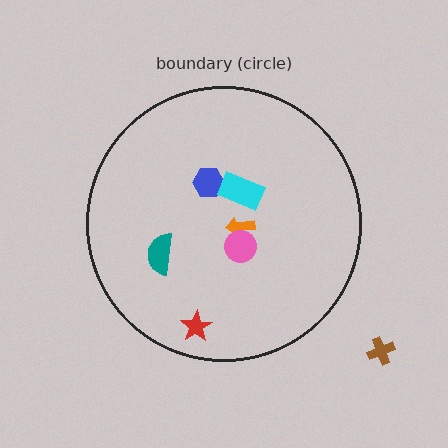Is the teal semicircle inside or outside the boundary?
Inside.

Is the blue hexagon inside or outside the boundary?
Inside.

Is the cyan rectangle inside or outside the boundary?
Inside.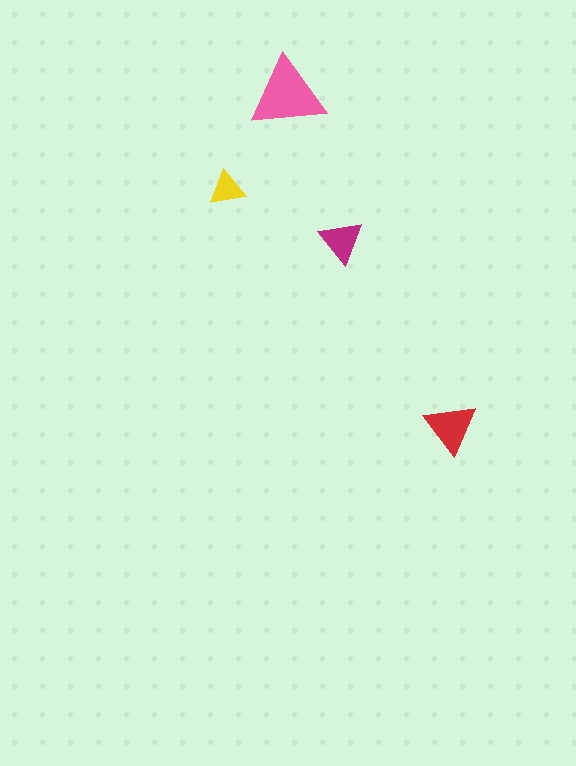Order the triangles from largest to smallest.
the pink one, the red one, the magenta one, the yellow one.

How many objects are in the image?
There are 4 objects in the image.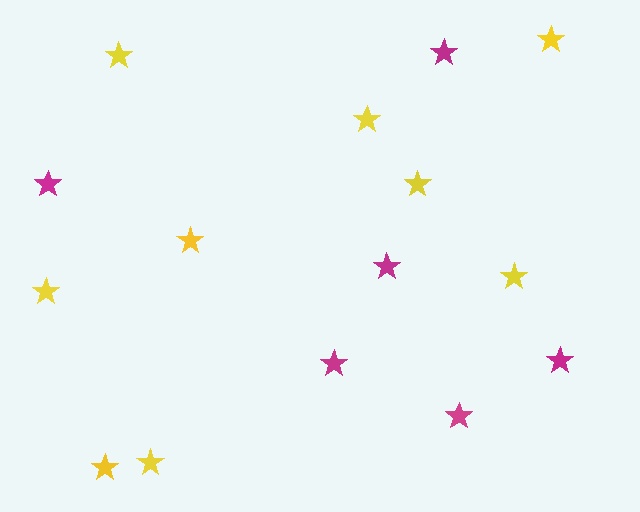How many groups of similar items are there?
There are 2 groups: one group of magenta stars (6) and one group of yellow stars (9).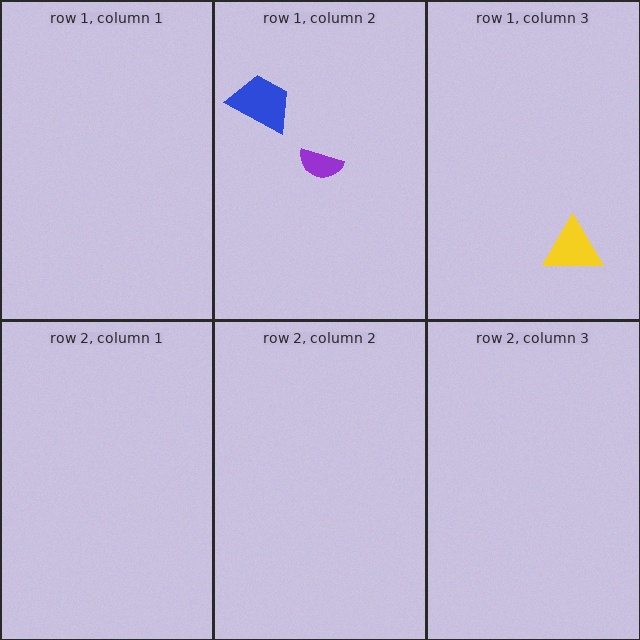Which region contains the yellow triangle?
The row 1, column 3 region.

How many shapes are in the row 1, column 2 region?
2.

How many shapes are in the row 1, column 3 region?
1.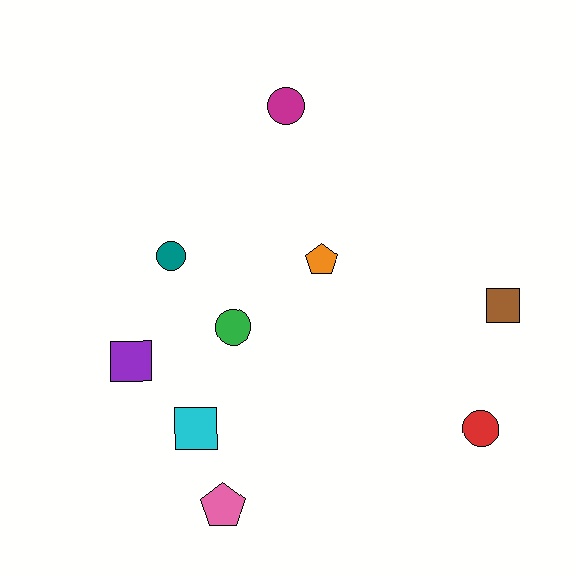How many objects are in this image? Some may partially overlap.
There are 9 objects.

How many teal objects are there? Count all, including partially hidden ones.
There is 1 teal object.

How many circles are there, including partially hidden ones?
There are 4 circles.